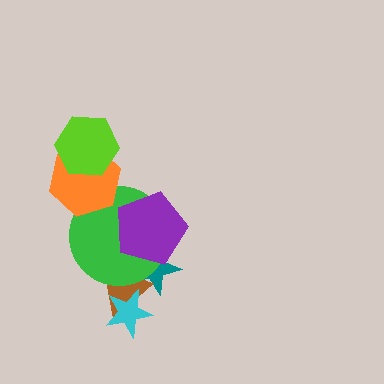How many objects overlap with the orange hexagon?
2 objects overlap with the orange hexagon.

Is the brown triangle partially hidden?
Yes, it is partially covered by another shape.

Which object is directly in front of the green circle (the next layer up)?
The purple pentagon is directly in front of the green circle.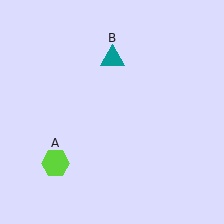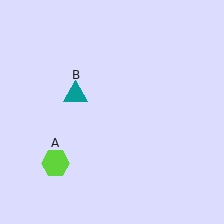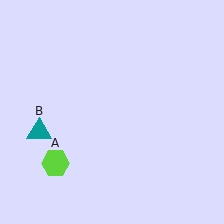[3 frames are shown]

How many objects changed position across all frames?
1 object changed position: teal triangle (object B).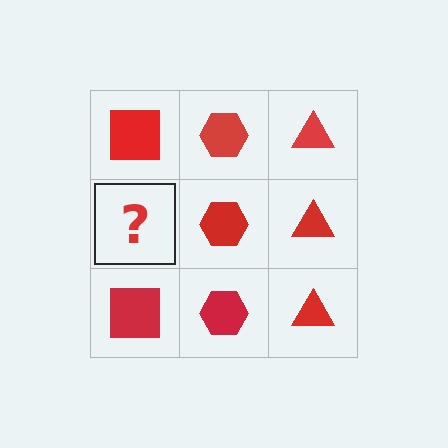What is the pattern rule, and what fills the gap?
The rule is that each column has a consistent shape. The gap should be filled with a red square.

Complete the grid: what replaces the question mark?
The question mark should be replaced with a red square.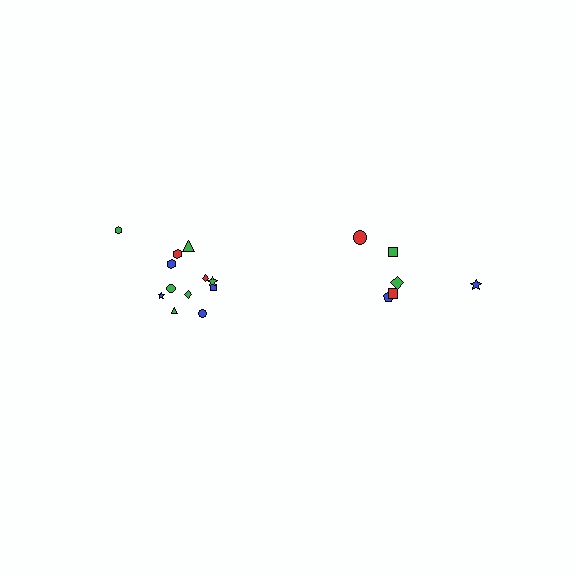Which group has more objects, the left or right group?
The left group.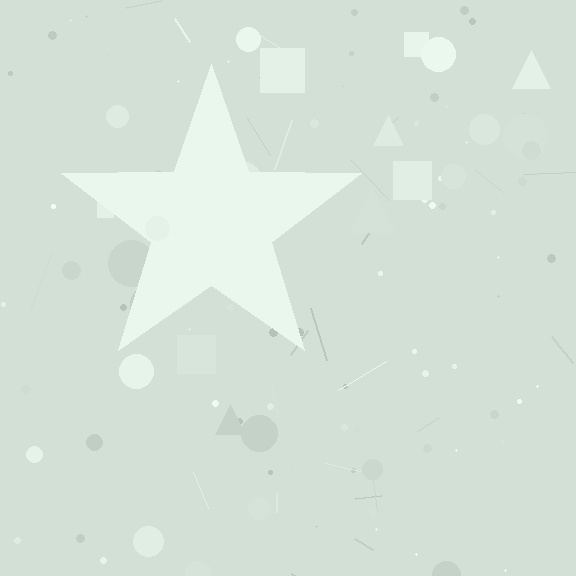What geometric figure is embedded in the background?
A star is embedded in the background.